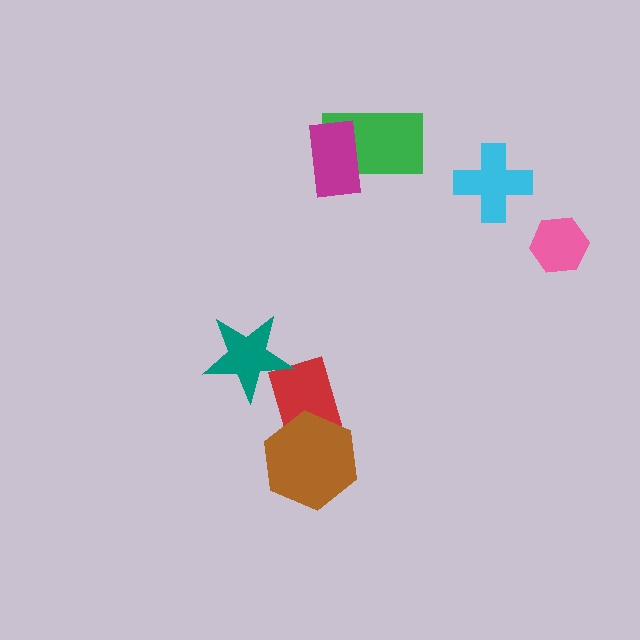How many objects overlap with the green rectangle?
1 object overlaps with the green rectangle.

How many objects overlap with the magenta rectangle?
1 object overlaps with the magenta rectangle.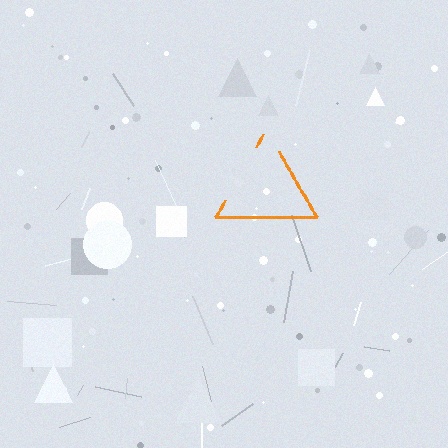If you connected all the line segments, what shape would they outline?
They would outline a triangle.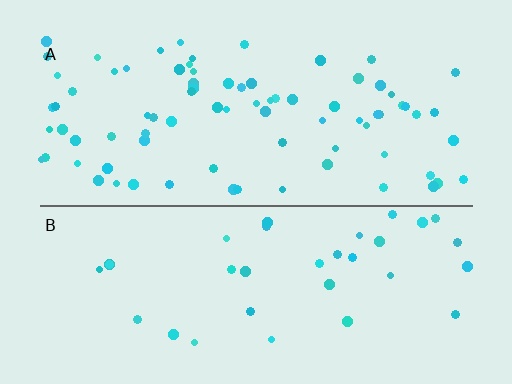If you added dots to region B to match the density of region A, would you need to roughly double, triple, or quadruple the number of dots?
Approximately double.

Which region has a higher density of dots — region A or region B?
A (the top).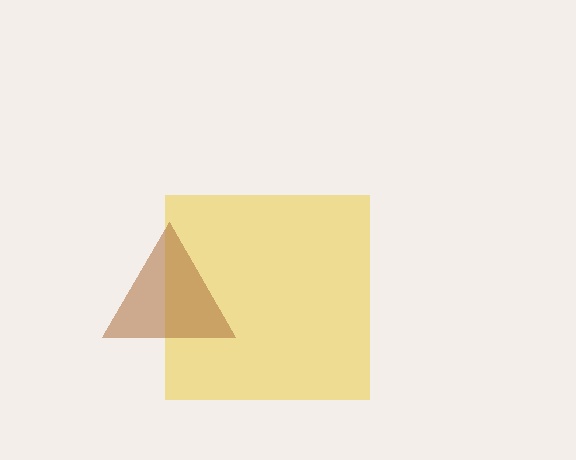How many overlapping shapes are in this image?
There are 2 overlapping shapes in the image.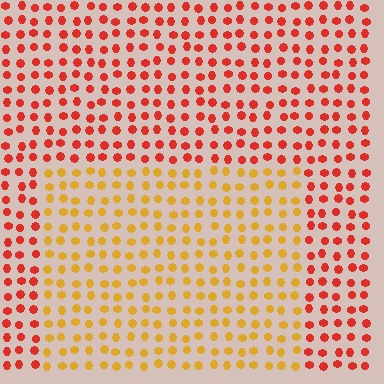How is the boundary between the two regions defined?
The boundary is defined purely by a slight shift in hue (about 40 degrees). Spacing, size, and orientation are identical on both sides.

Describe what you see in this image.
The image is filled with small red elements in a uniform arrangement. A rectangle-shaped region is visible where the elements are tinted to a slightly different hue, forming a subtle color boundary.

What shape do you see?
I see a rectangle.